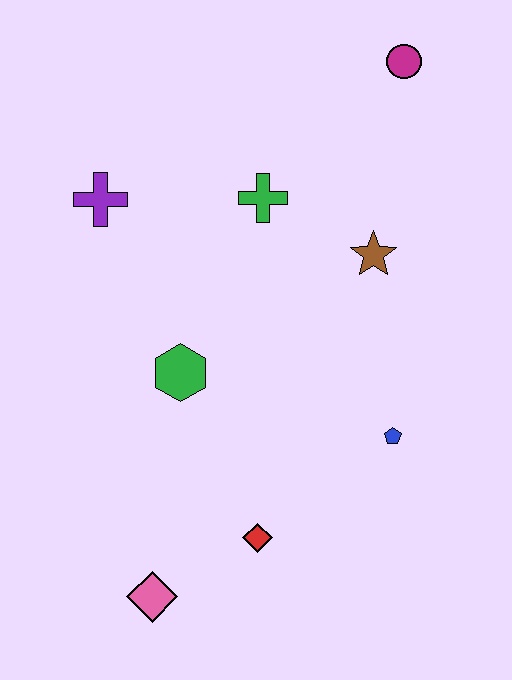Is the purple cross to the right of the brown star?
No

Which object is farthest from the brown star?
The pink diamond is farthest from the brown star.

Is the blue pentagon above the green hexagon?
No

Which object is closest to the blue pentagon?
The red diamond is closest to the blue pentagon.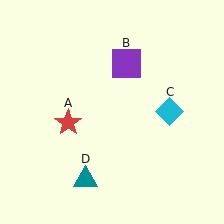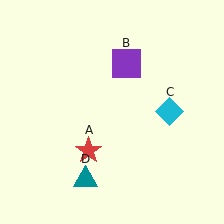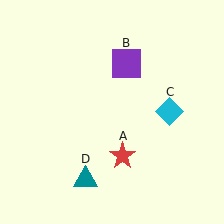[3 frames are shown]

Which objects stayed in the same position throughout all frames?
Purple square (object B) and cyan diamond (object C) and teal triangle (object D) remained stationary.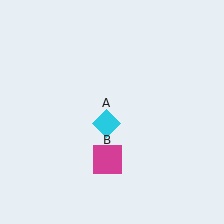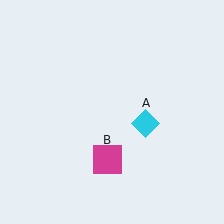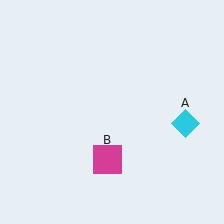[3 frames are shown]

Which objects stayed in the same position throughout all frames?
Magenta square (object B) remained stationary.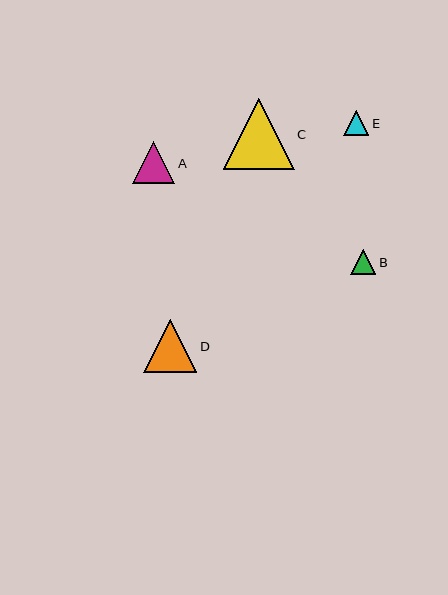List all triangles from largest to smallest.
From largest to smallest: C, D, A, B, E.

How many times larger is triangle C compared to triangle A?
Triangle C is approximately 1.7 times the size of triangle A.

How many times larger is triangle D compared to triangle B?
Triangle D is approximately 2.1 times the size of triangle B.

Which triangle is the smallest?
Triangle E is the smallest with a size of approximately 25 pixels.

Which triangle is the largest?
Triangle C is the largest with a size of approximately 71 pixels.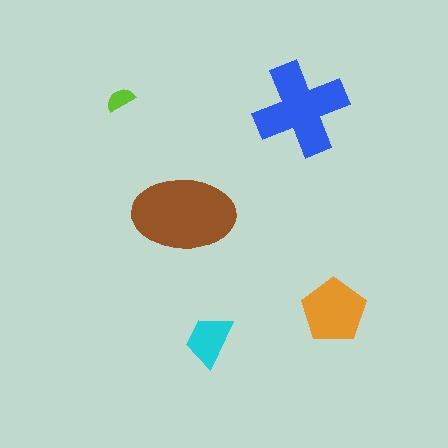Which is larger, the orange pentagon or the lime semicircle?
The orange pentagon.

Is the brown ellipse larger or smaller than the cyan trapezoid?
Larger.